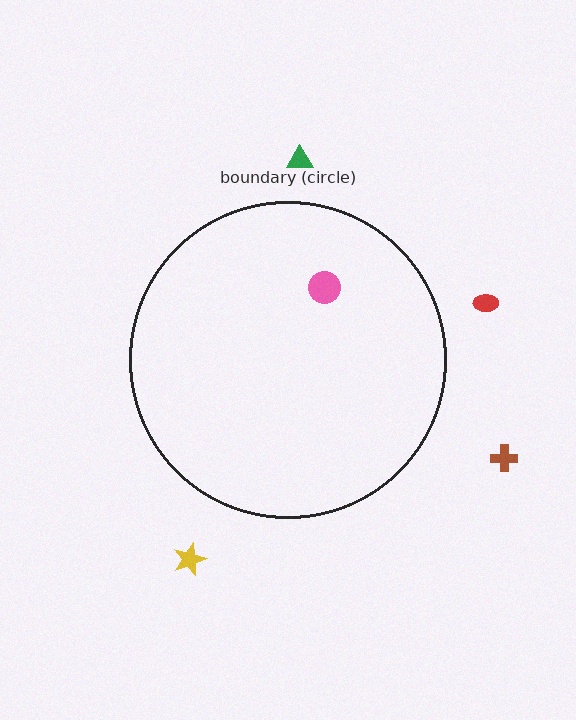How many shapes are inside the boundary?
1 inside, 4 outside.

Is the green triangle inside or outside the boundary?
Outside.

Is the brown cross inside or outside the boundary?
Outside.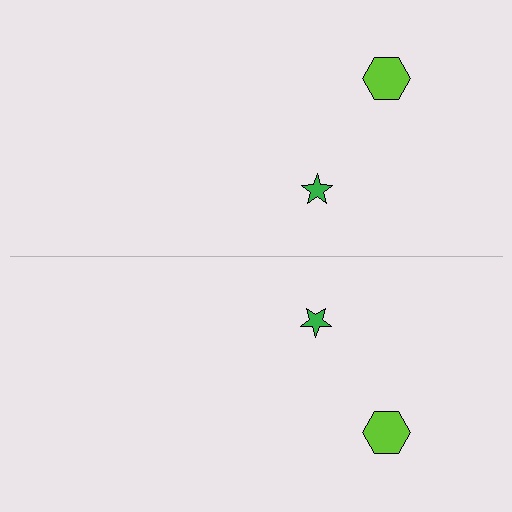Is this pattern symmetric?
Yes, this pattern has bilateral (reflection) symmetry.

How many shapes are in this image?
There are 4 shapes in this image.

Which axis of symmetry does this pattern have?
The pattern has a horizontal axis of symmetry running through the center of the image.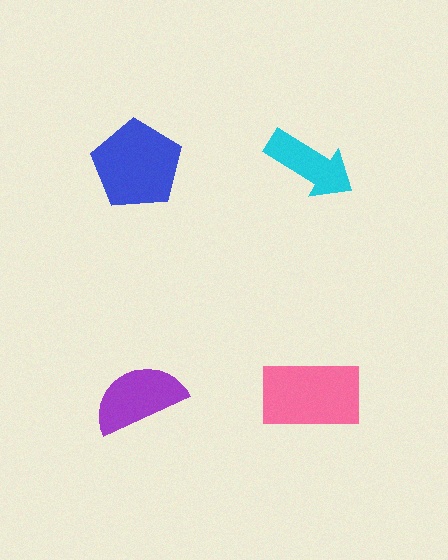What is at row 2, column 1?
A purple semicircle.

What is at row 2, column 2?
A pink rectangle.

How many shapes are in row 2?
2 shapes.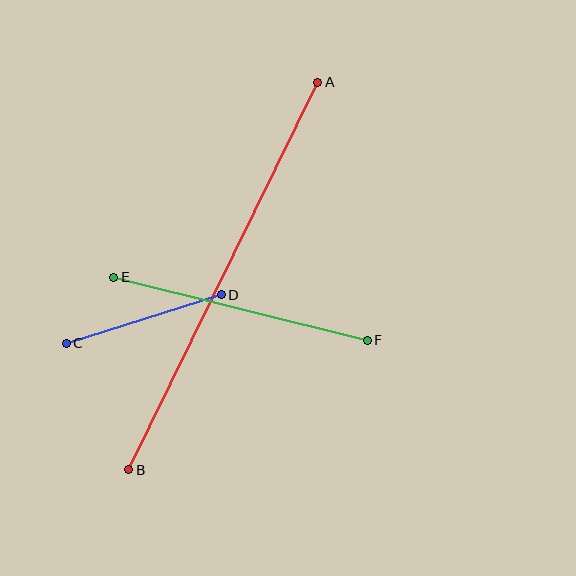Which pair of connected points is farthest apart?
Points A and B are farthest apart.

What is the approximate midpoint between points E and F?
The midpoint is at approximately (240, 309) pixels.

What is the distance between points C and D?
The distance is approximately 163 pixels.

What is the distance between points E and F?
The distance is approximately 261 pixels.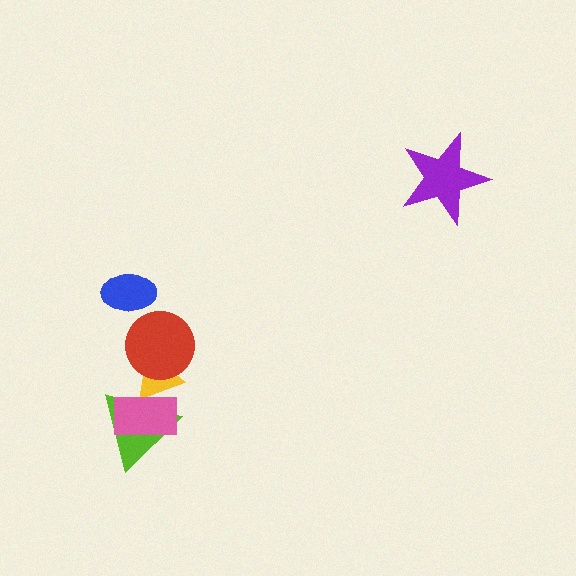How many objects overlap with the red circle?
1 object overlaps with the red circle.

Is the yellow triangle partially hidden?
Yes, it is partially covered by another shape.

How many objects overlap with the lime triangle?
2 objects overlap with the lime triangle.